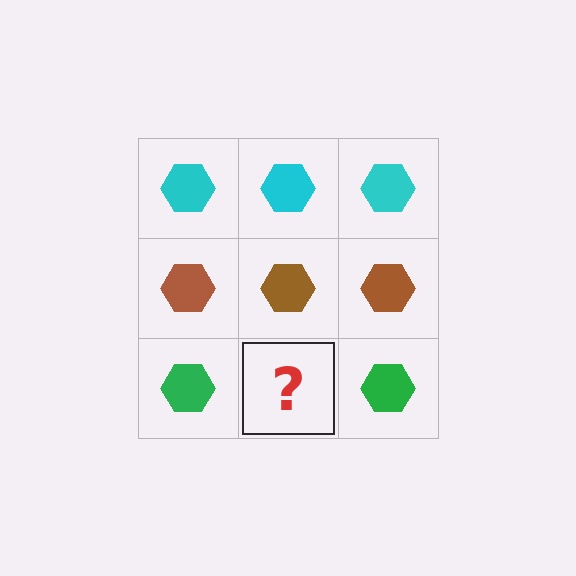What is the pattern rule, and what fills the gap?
The rule is that each row has a consistent color. The gap should be filled with a green hexagon.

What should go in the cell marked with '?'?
The missing cell should contain a green hexagon.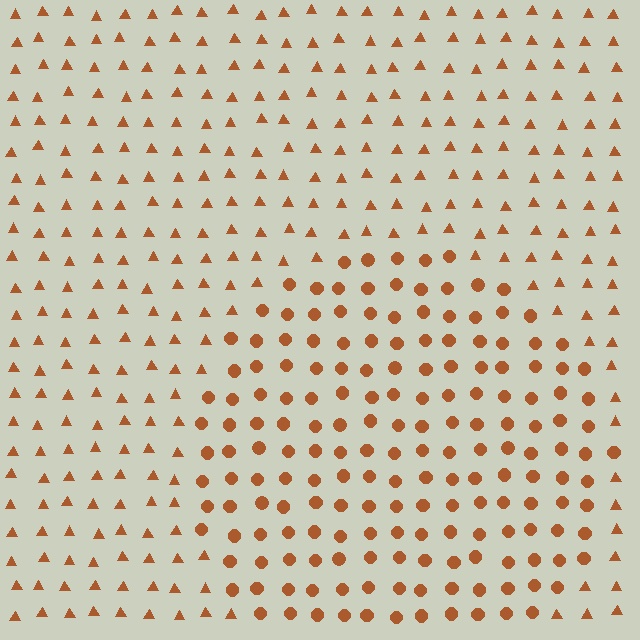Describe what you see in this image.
The image is filled with small brown elements arranged in a uniform grid. A circle-shaped region contains circles, while the surrounding area contains triangles. The boundary is defined purely by the change in element shape.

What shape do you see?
I see a circle.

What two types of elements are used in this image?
The image uses circles inside the circle region and triangles outside it.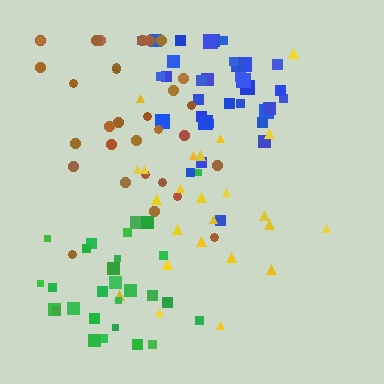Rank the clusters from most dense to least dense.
blue, green, brown, yellow.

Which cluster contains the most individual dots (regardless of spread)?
Blue (34).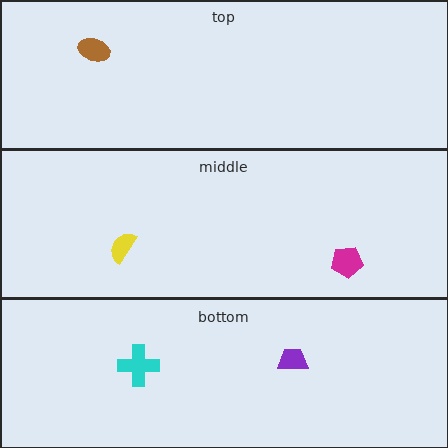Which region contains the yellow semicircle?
The middle region.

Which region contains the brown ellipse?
The top region.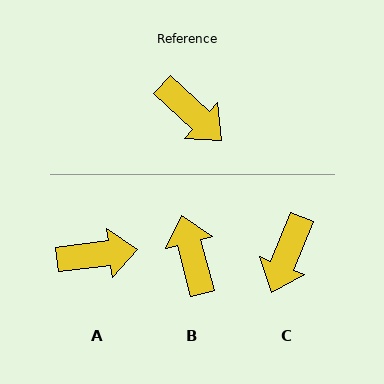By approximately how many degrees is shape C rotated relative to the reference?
Approximately 69 degrees clockwise.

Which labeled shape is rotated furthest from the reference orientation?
B, about 148 degrees away.